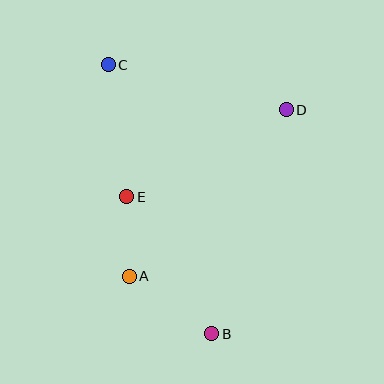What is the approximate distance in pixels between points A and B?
The distance between A and B is approximately 100 pixels.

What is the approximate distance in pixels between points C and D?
The distance between C and D is approximately 183 pixels.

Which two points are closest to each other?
Points A and E are closest to each other.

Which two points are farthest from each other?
Points B and C are farthest from each other.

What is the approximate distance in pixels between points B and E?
The distance between B and E is approximately 161 pixels.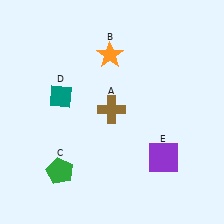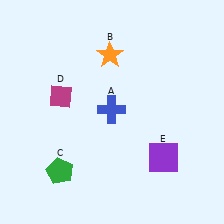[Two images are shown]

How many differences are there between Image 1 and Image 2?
There are 2 differences between the two images.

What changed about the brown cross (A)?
In Image 1, A is brown. In Image 2, it changed to blue.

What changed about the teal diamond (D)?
In Image 1, D is teal. In Image 2, it changed to magenta.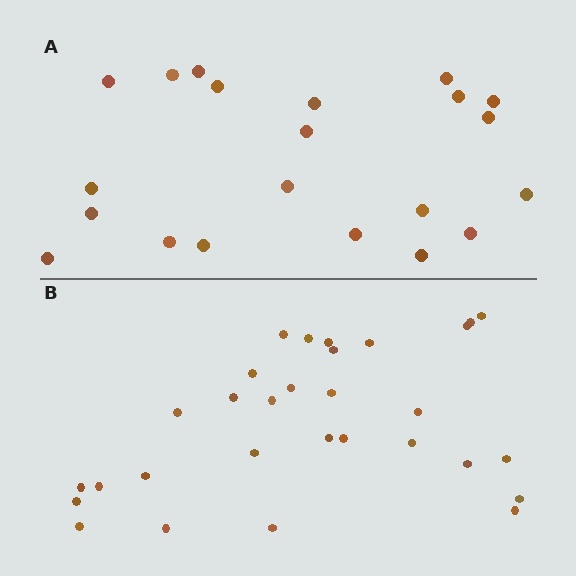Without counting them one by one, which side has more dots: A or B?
Region B (the bottom region) has more dots.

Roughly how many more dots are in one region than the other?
Region B has roughly 8 or so more dots than region A.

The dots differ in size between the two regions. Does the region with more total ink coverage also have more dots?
No. Region A has more total ink coverage because its dots are larger, but region B actually contains more individual dots. Total area can be misleading — the number of items is what matters here.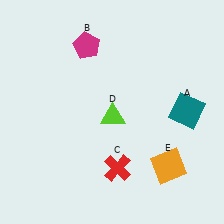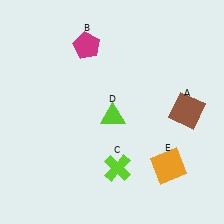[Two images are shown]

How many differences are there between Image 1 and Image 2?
There are 2 differences between the two images.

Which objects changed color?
A changed from teal to brown. C changed from red to lime.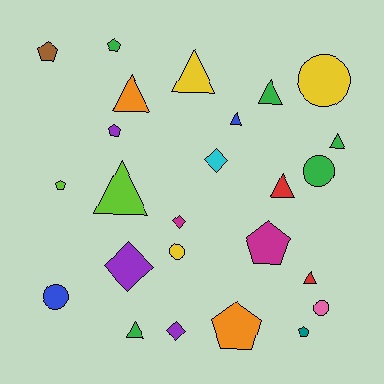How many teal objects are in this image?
There is 1 teal object.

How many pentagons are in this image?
There are 7 pentagons.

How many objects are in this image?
There are 25 objects.